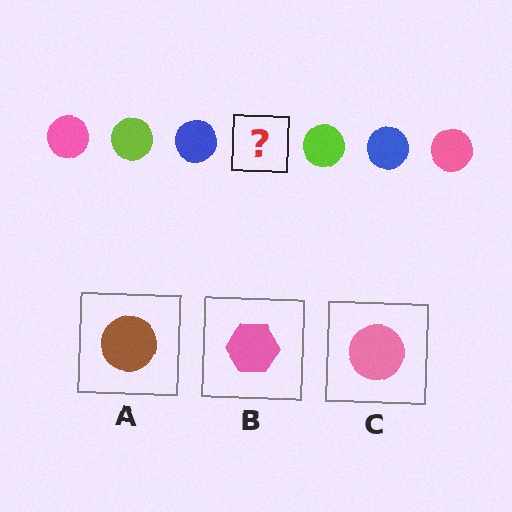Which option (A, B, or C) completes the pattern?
C.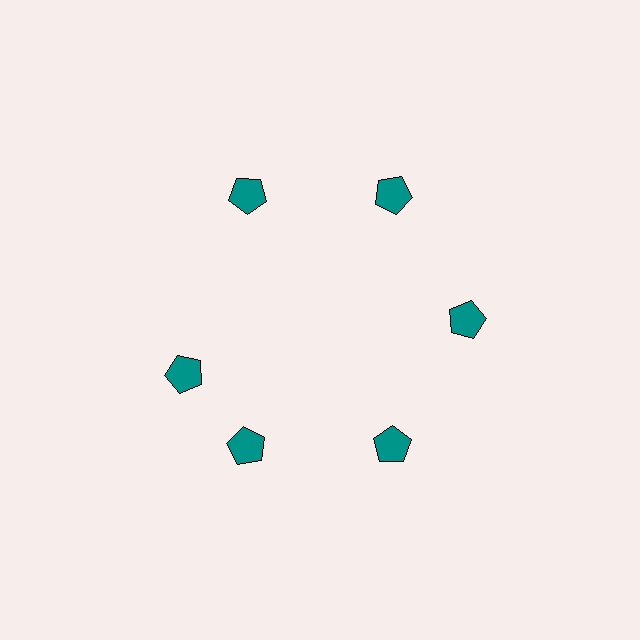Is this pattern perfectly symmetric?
No. The 6 teal pentagons are arranged in a ring, but one element near the 9 o'clock position is rotated out of alignment along the ring, breaking the 6-fold rotational symmetry.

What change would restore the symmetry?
The symmetry would be restored by rotating it back into even spacing with its neighbors so that all 6 pentagons sit at equal angles and equal distance from the center.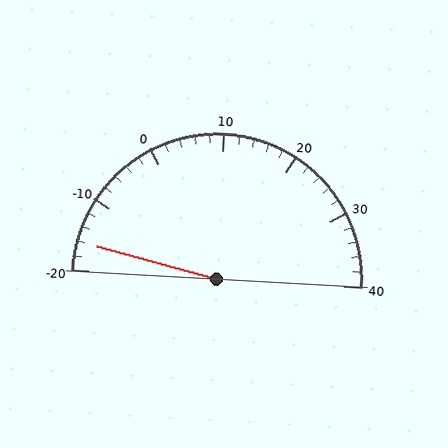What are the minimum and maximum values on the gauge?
The gauge ranges from -20 to 40.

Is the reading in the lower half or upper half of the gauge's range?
The reading is in the lower half of the range (-20 to 40).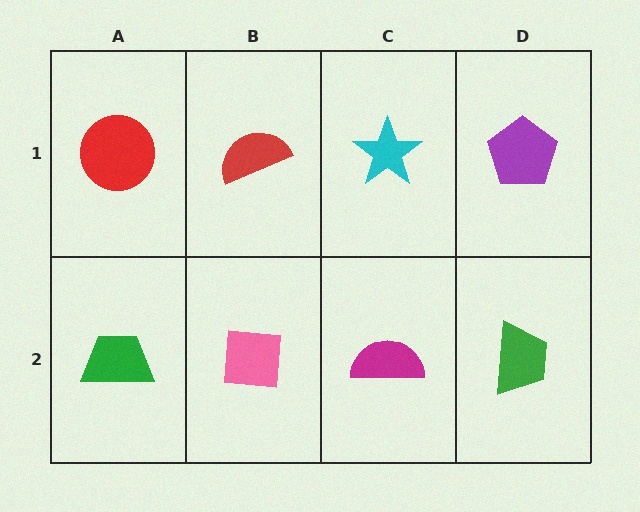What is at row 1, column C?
A cyan star.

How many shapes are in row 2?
4 shapes.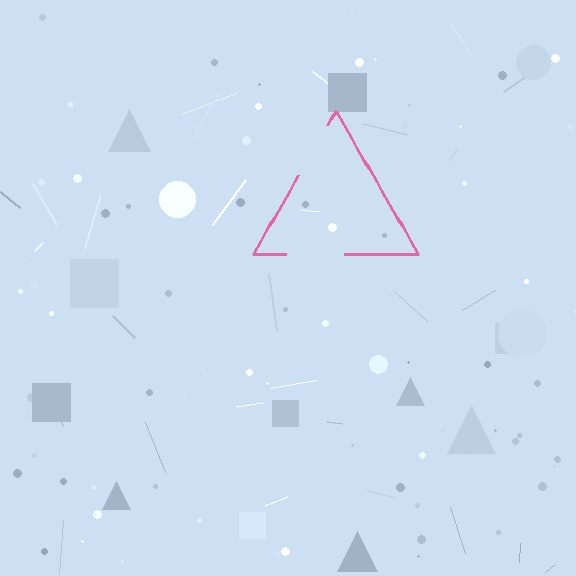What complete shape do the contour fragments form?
The contour fragments form a triangle.